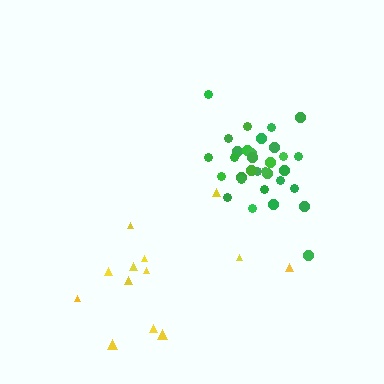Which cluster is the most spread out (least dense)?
Yellow.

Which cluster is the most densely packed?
Green.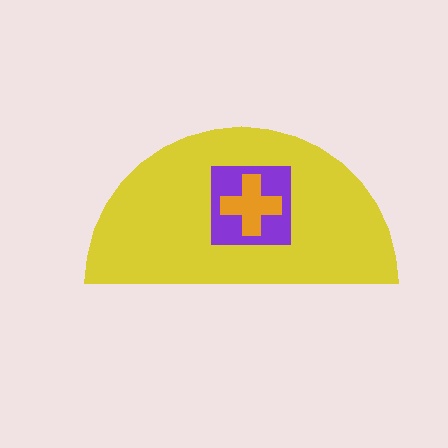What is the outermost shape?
The yellow semicircle.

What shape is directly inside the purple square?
The orange cross.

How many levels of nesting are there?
3.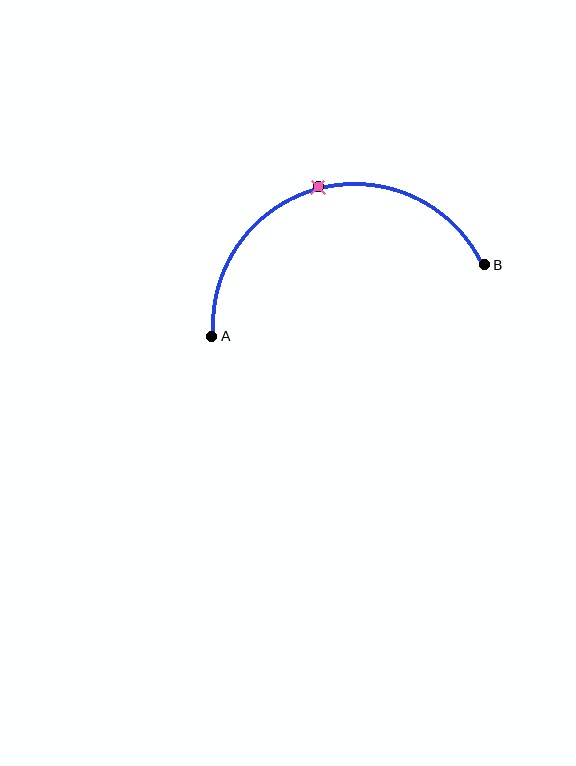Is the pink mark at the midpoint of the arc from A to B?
Yes. The pink mark lies on the arc at equal arc-length from both A and B — it is the arc midpoint.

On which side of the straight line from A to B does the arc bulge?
The arc bulges above the straight line connecting A and B.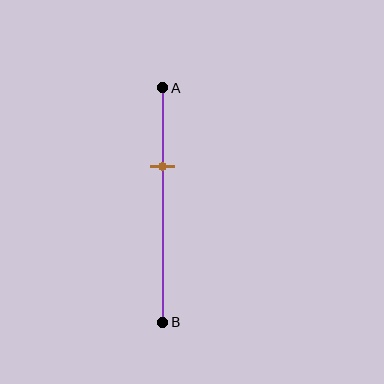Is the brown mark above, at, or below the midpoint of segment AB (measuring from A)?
The brown mark is above the midpoint of segment AB.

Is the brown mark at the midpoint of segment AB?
No, the mark is at about 35% from A, not at the 50% midpoint.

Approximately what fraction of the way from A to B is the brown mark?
The brown mark is approximately 35% of the way from A to B.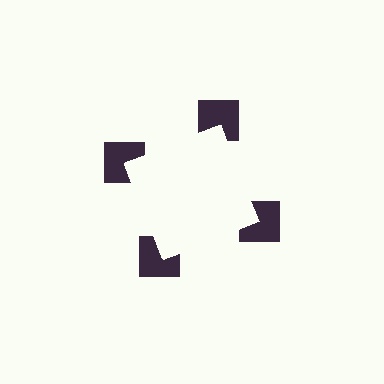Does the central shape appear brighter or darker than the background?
It typically appears slightly brighter than the background, even though no actual brightness change is drawn.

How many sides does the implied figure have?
4 sides.